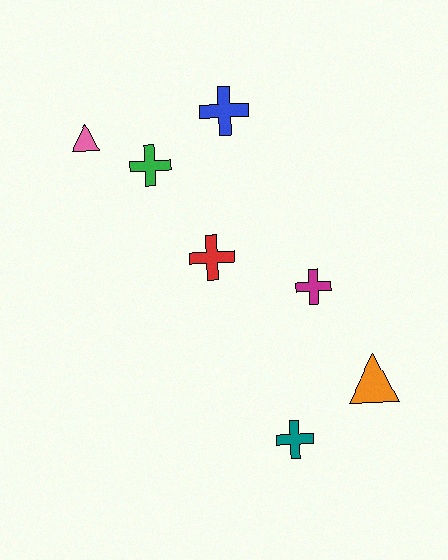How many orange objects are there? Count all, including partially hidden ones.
There is 1 orange object.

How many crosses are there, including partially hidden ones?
There are 5 crosses.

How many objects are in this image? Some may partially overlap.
There are 7 objects.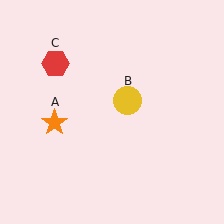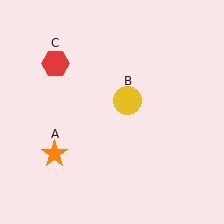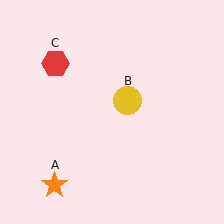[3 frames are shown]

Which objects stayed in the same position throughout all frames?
Yellow circle (object B) and red hexagon (object C) remained stationary.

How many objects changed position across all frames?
1 object changed position: orange star (object A).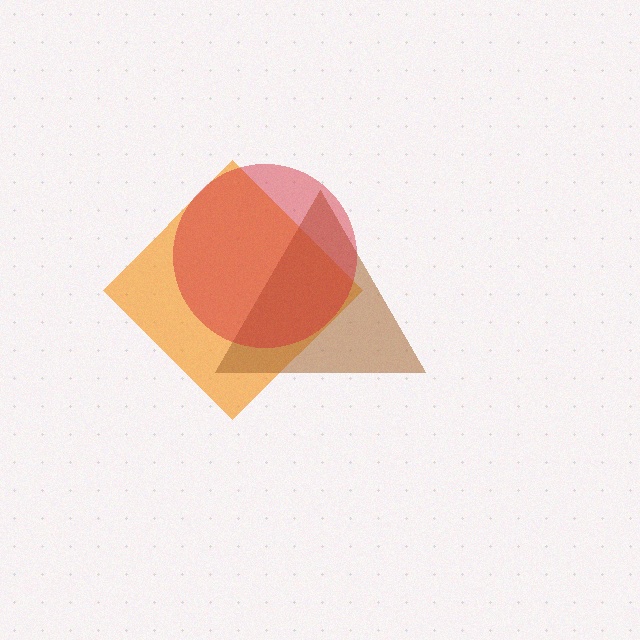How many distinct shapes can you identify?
There are 3 distinct shapes: an orange diamond, a brown triangle, a red circle.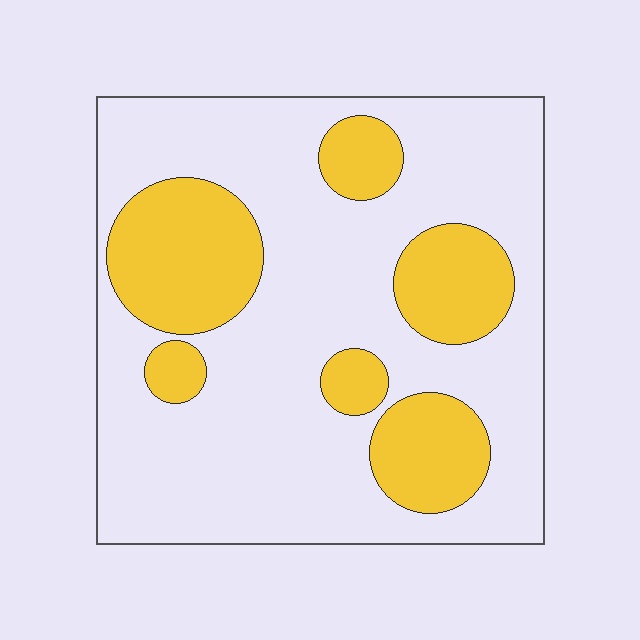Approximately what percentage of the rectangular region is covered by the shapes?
Approximately 30%.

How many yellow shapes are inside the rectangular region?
6.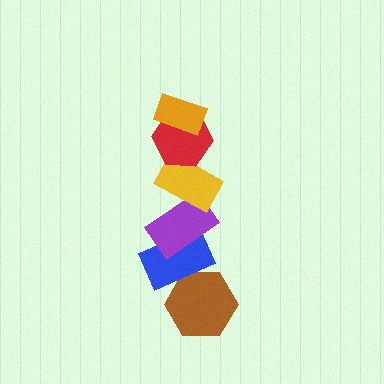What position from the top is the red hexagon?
The red hexagon is 2nd from the top.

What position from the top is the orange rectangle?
The orange rectangle is 1st from the top.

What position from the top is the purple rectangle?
The purple rectangle is 4th from the top.